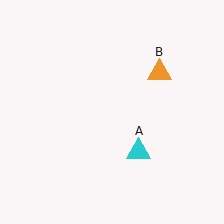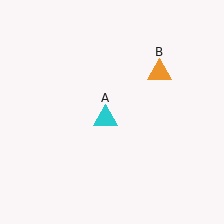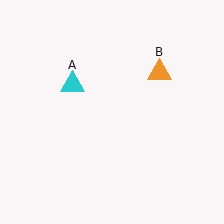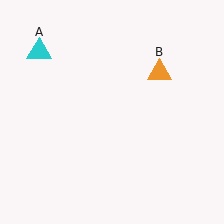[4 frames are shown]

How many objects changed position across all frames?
1 object changed position: cyan triangle (object A).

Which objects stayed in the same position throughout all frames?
Orange triangle (object B) remained stationary.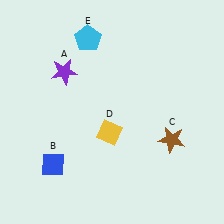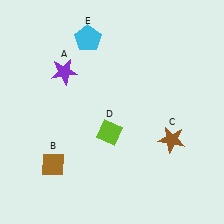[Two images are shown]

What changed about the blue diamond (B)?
In Image 1, B is blue. In Image 2, it changed to brown.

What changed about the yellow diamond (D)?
In Image 1, D is yellow. In Image 2, it changed to lime.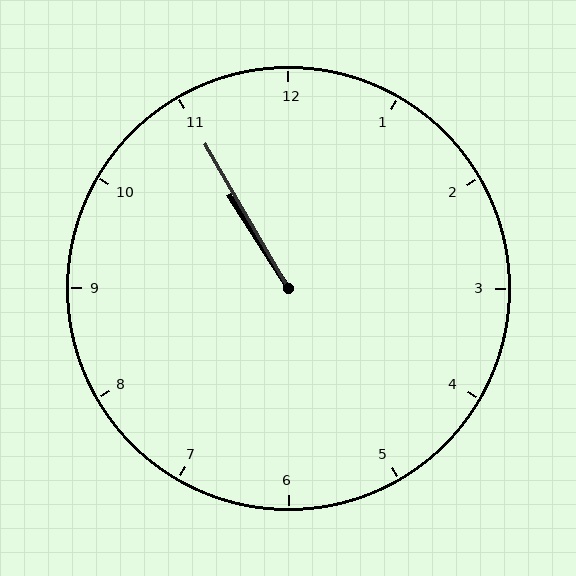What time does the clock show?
10:55.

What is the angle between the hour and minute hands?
Approximately 2 degrees.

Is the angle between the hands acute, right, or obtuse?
It is acute.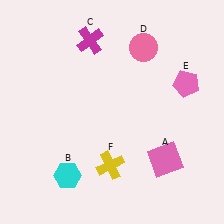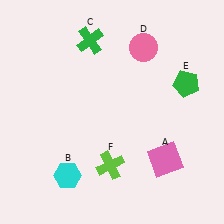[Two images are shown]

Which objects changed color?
C changed from magenta to green. E changed from pink to green. F changed from yellow to lime.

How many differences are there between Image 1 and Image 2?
There are 3 differences between the two images.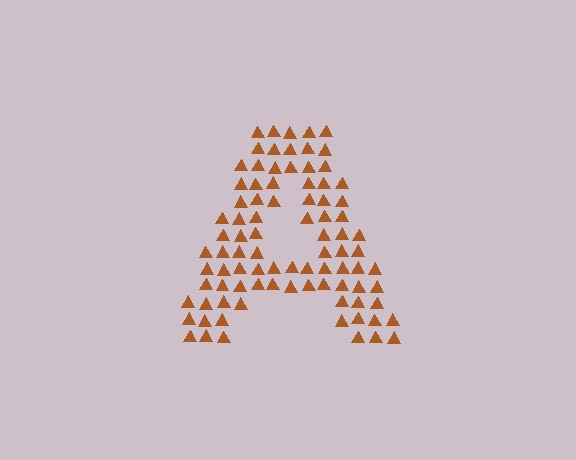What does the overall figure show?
The overall figure shows the letter A.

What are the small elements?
The small elements are triangles.